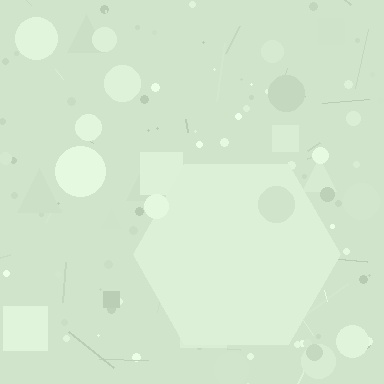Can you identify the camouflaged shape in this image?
The camouflaged shape is a hexagon.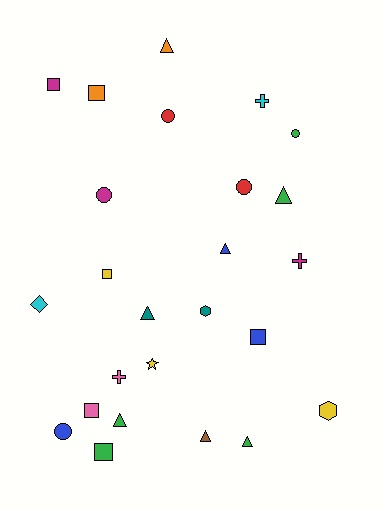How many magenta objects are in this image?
There are 3 magenta objects.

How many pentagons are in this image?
There are no pentagons.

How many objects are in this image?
There are 25 objects.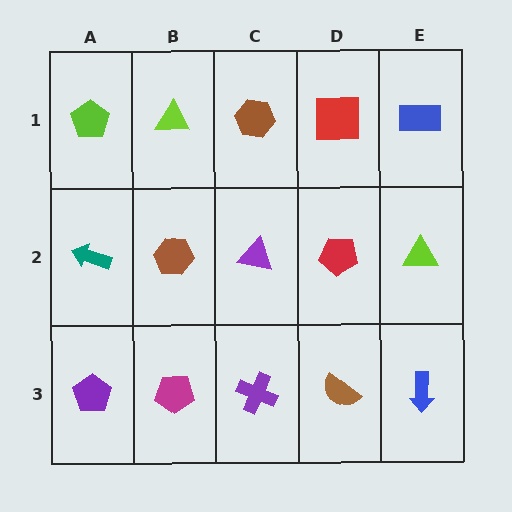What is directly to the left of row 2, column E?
A red pentagon.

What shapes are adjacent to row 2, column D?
A red square (row 1, column D), a brown semicircle (row 3, column D), a purple triangle (row 2, column C), a lime triangle (row 2, column E).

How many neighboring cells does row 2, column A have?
3.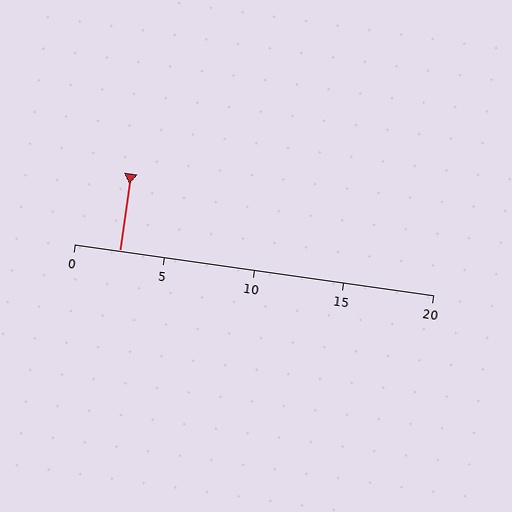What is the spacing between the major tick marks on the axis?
The major ticks are spaced 5 apart.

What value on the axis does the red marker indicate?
The marker indicates approximately 2.5.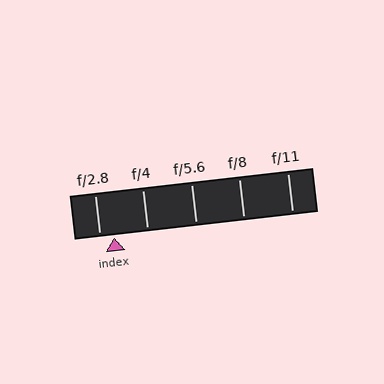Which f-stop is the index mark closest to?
The index mark is closest to f/2.8.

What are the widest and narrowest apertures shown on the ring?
The widest aperture shown is f/2.8 and the narrowest is f/11.